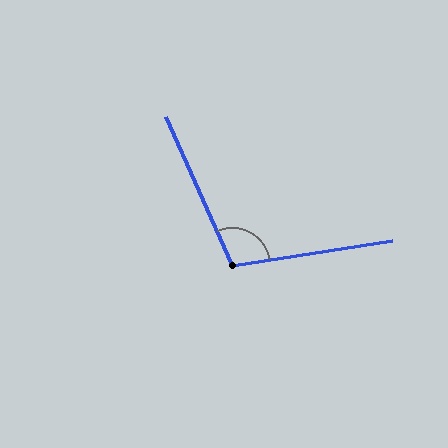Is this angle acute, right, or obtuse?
It is obtuse.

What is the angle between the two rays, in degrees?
Approximately 105 degrees.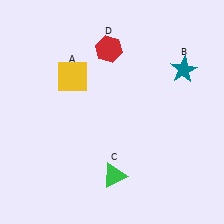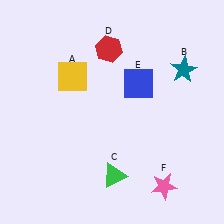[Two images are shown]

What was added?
A blue square (E), a pink star (F) were added in Image 2.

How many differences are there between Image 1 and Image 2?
There are 2 differences between the two images.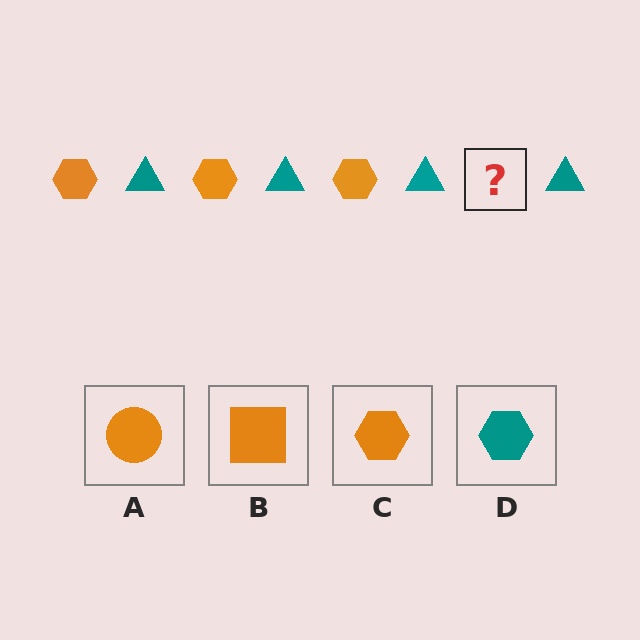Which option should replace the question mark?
Option C.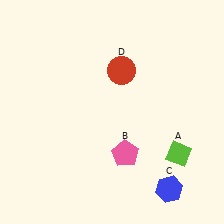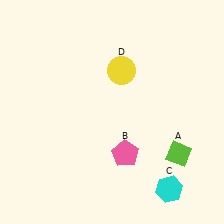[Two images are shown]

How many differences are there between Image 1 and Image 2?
There are 2 differences between the two images.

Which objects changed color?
C changed from blue to cyan. D changed from red to yellow.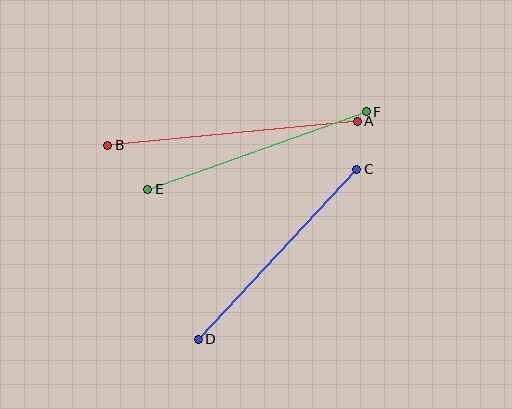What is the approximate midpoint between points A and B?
The midpoint is at approximately (233, 133) pixels.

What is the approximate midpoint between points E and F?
The midpoint is at approximately (257, 150) pixels.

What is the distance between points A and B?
The distance is approximately 250 pixels.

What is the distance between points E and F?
The distance is approximately 232 pixels.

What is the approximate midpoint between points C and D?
The midpoint is at approximately (278, 254) pixels.